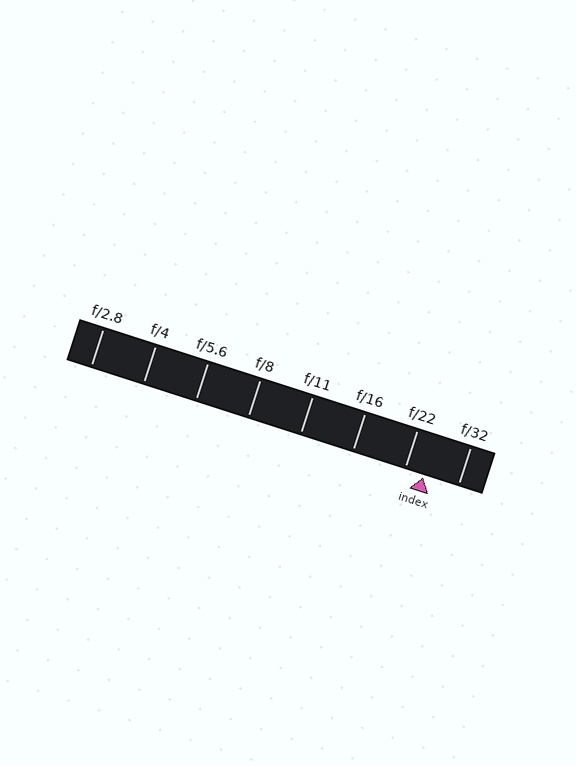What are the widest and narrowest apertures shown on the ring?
The widest aperture shown is f/2.8 and the narrowest is f/32.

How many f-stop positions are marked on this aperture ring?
There are 8 f-stop positions marked.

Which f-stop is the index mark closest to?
The index mark is closest to f/22.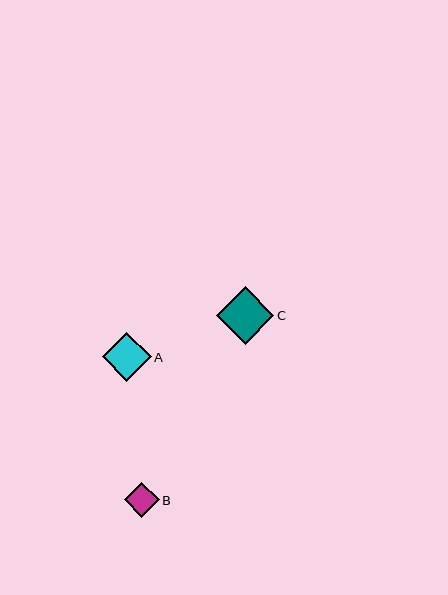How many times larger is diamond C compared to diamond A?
Diamond C is approximately 1.2 times the size of diamond A.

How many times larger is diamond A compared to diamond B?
Diamond A is approximately 1.4 times the size of diamond B.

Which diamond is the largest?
Diamond C is the largest with a size of approximately 58 pixels.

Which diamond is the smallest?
Diamond B is the smallest with a size of approximately 35 pixels.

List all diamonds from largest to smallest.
From largest to smallest: C, A, B.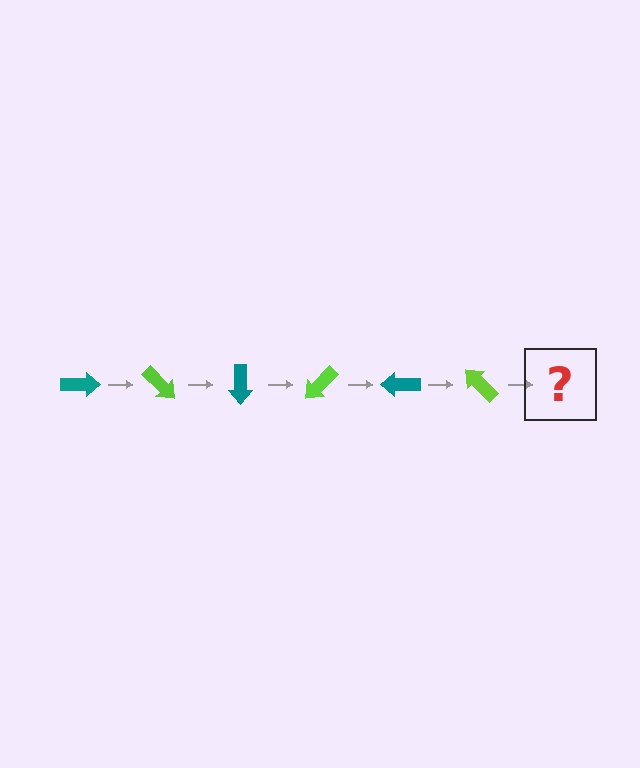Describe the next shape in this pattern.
It should be a teal arrow, rotated 270 degrees from the start.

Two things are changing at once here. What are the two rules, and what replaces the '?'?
The two rules are that it rotates 45 degrees each step and the color cycles through teal and lime. The '?' should be a teal arrow, rotated 270 degrees from the start.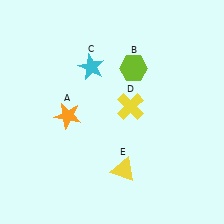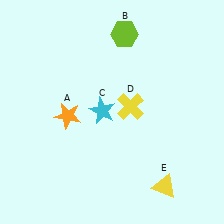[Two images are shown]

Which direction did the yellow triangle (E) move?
The yellow triangle (E) moved right.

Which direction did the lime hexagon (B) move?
The lime hexagon (B) moved up.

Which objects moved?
The objects that moved are: the lime hexagon (B), the cyan star (C), the yellow triangle (E).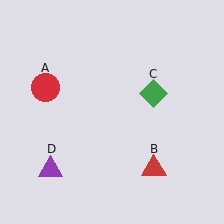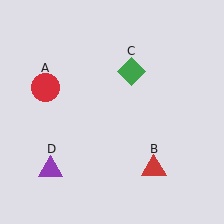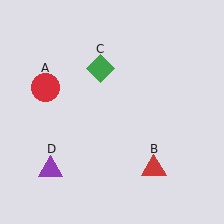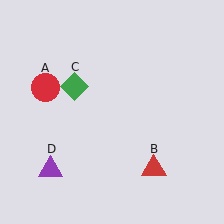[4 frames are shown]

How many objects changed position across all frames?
1 object changed position: green diamond (object C).